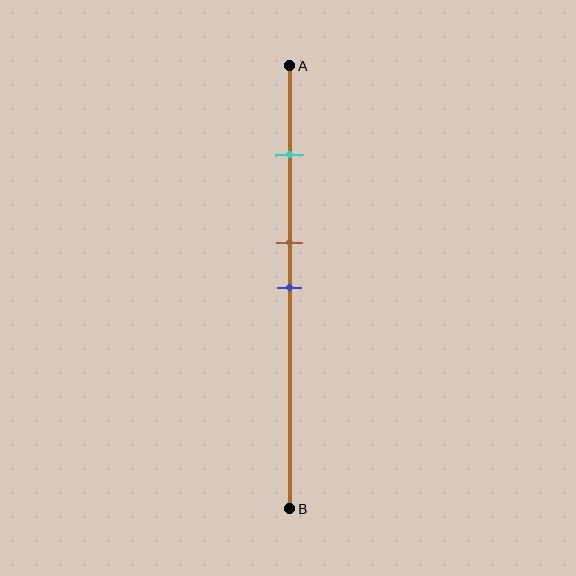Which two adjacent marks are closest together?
The brown and blue marks are the closest adjacent pair.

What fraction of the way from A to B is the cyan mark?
The cyan mark is approximately 20% (0.2) of the way from A to B.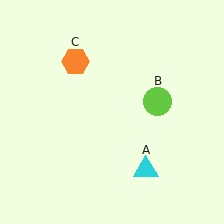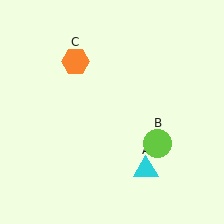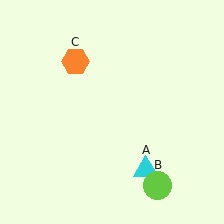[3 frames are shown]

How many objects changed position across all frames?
1 object changed position: lime circle (object B).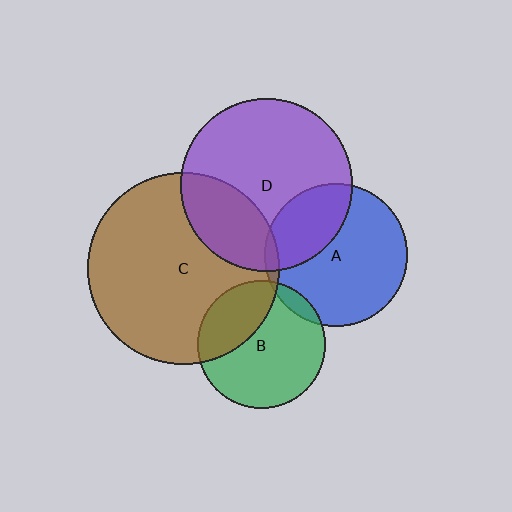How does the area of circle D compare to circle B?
Approximately 1.8 times.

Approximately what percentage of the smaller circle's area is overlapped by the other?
Approximately 5%.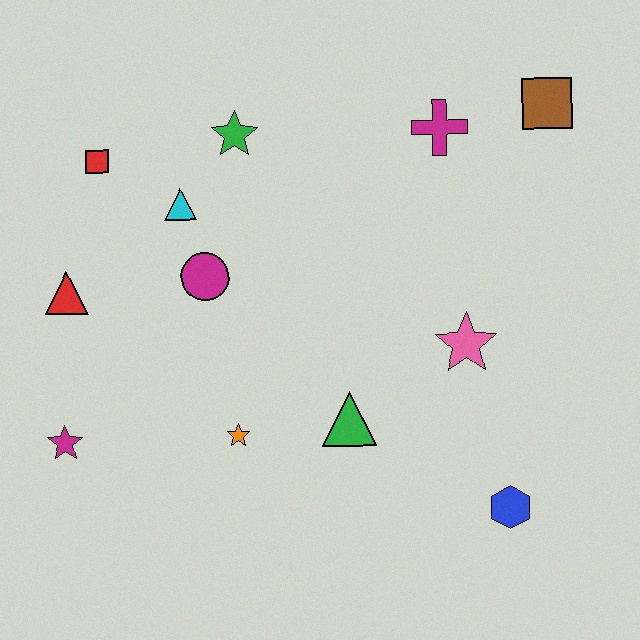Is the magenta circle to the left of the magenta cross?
Yes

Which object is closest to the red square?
The cyan triangle is closest to the red square.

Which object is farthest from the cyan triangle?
The blue hexagon is farthest from the cyan triangle.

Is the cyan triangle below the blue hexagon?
No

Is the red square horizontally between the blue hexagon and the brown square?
No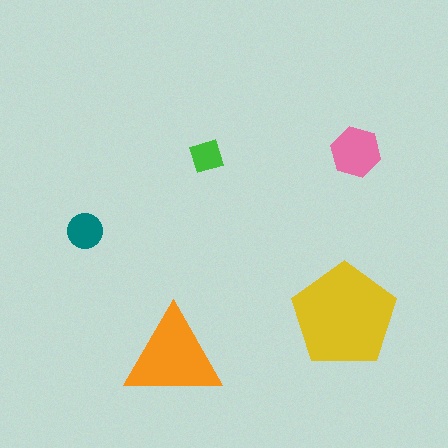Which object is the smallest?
The green diamond.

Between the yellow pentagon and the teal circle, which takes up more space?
The yellow pentagon.